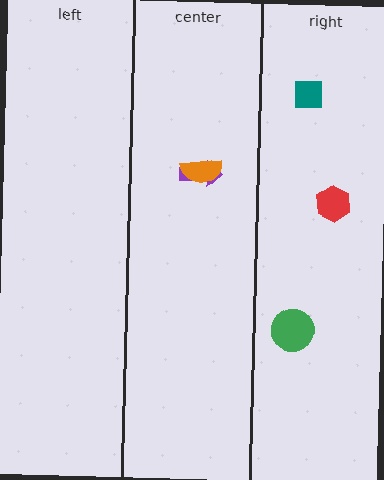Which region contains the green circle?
The right region.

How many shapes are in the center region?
2.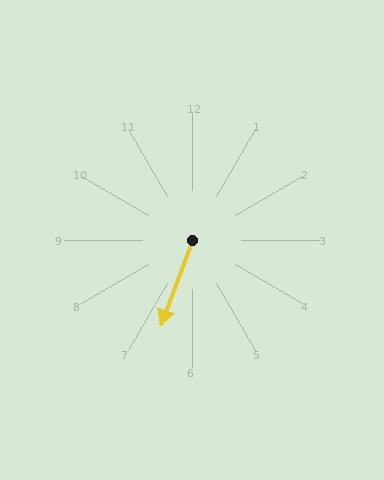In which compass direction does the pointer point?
South.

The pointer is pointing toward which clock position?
Roughly 7 o'clock.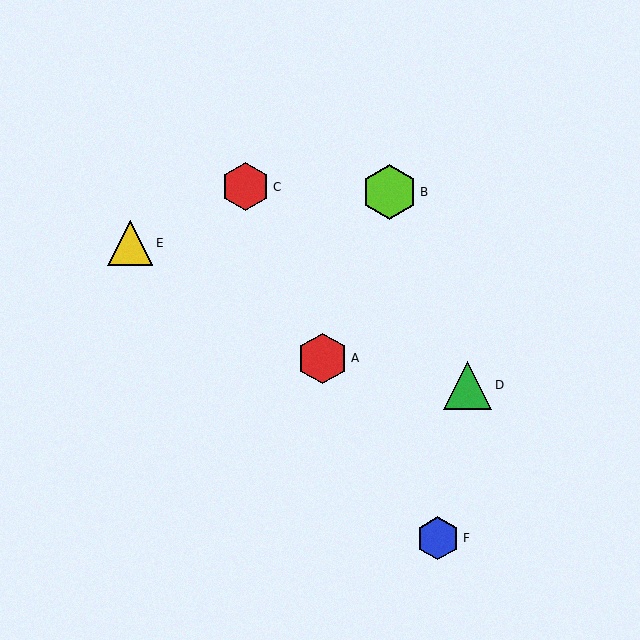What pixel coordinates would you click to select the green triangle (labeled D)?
Click at (468, 385) to select the green triangle D.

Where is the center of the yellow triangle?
The center of the yellow triangle is at (130, 243).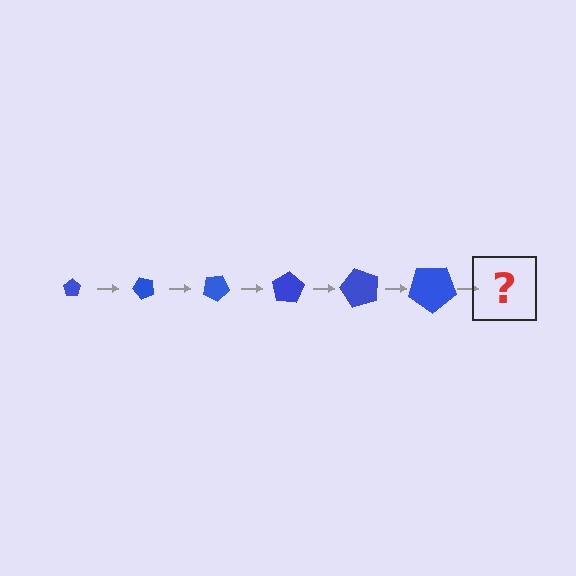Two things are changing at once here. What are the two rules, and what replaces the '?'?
The two rules are that the pentagon grows larger each step and it rotates 50 degrees each step. The '?' should be a pentagon, larger than the previous one and rotated 300 degrees from the start.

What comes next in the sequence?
The next element should be a pentagon, larger than the previous one and rotated 300 degrees from the start.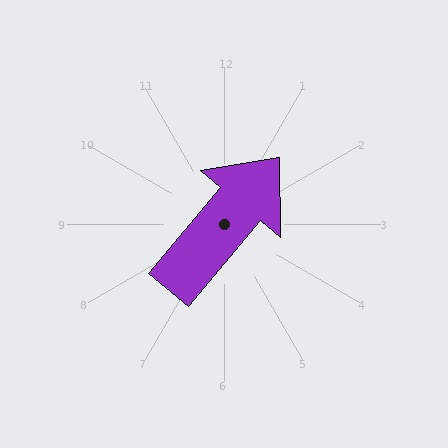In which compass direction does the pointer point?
Northeast.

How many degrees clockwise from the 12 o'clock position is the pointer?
Approximately 40 degrees.